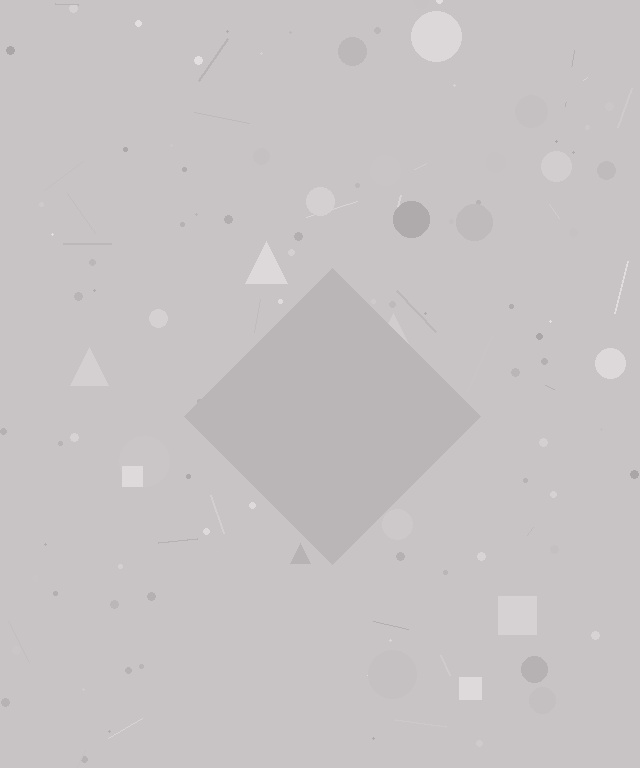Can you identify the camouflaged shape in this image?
The camouflaged shape is a diamond.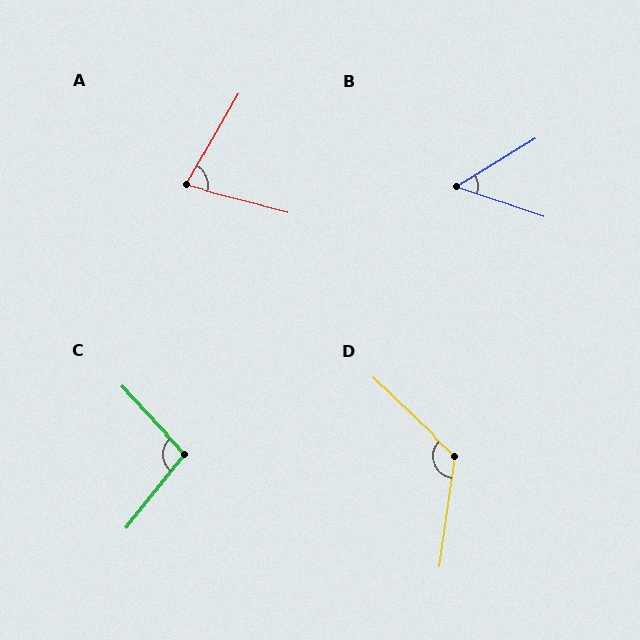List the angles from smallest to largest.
B (50°), A (75°), C (99°), D (125°).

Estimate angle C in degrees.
Approximately 99 degrees.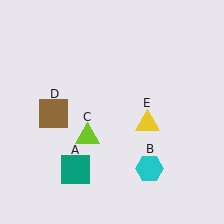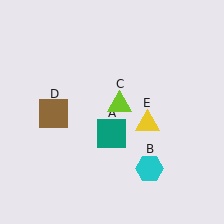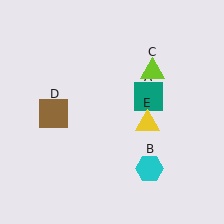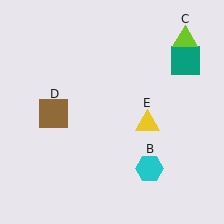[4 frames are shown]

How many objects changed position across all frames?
2 objects changed position: teal square (object A), lime triangle (object C).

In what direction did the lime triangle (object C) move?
The lime triangle (object C) moved up and to the right.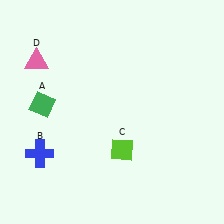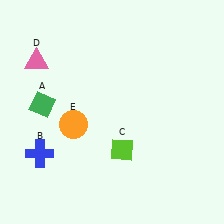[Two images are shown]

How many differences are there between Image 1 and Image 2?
There is 1 difference between the two images.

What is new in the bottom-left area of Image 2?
An orange circle (E) was added in the bottom-left area of Image 2.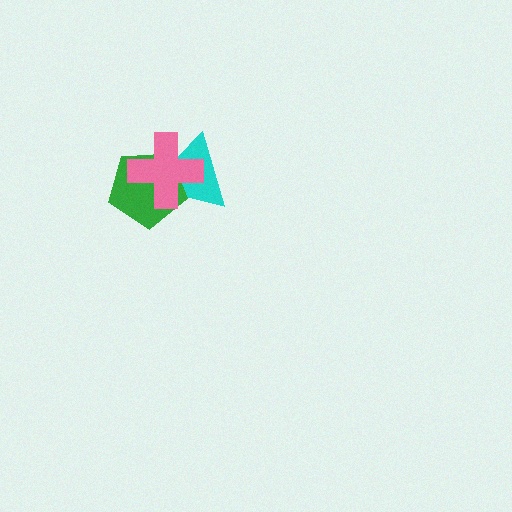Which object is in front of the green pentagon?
The pink cross is in front of the green pentagon.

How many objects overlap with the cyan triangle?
2 objects overlap with the cyan triangle.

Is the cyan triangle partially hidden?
Yes, it is partially covered by another shape.